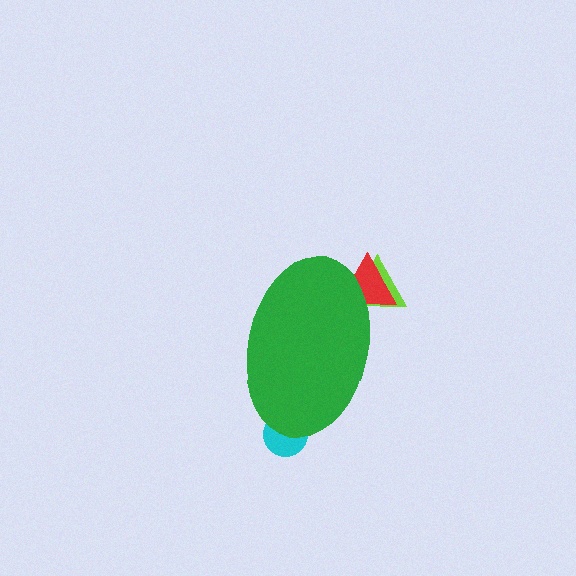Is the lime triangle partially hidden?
Yes, the lime triangle is partially hidden behind the green ellipse.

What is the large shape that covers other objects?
A green ellipse.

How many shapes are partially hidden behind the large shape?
3 shapes are partially hidden.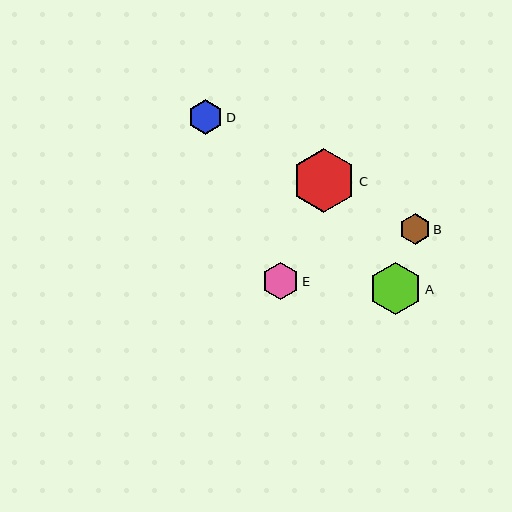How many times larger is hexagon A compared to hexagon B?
Hexagon A is approximately 1.7 times the size of hexagon B.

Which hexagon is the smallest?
Hexagon B is the smallest with a size of approximately 30 pixels.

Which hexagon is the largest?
Hexagon C is the largest with a size of approximately 64 pixels.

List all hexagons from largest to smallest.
From largest to smallest: C, A, E, D, B.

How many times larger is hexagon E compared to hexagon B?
Hexagon E is approximately 1.2 times the size of hexagon B.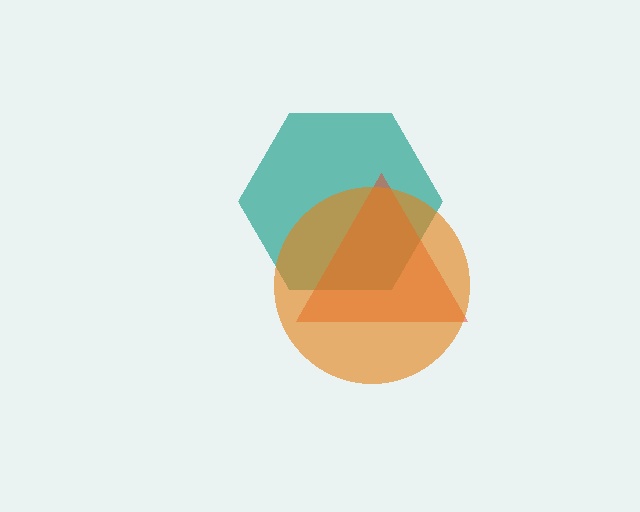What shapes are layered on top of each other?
The layered shapes are: a teal hexagon, a red triangle, an orange circle.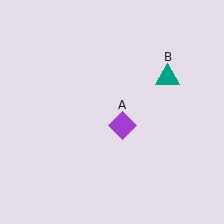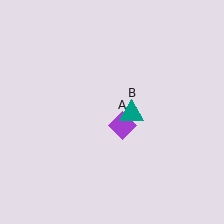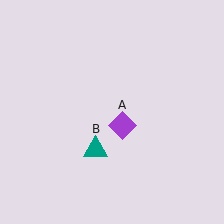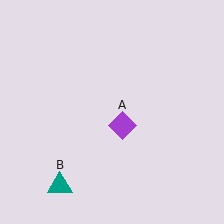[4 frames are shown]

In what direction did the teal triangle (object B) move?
The teal triangle (object B) moved down and to the left.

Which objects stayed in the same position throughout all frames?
Purple diamond (object A) remained stationary.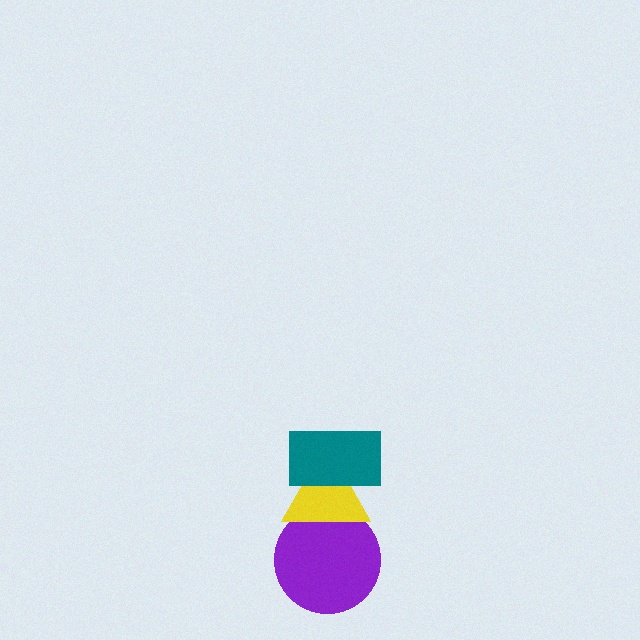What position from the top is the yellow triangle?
The yellow triangle is 2nd from the top.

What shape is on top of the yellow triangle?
The teal rectangle is on top of the yellow triangle.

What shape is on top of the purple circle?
The yellow triangle is on top of the purple circle.